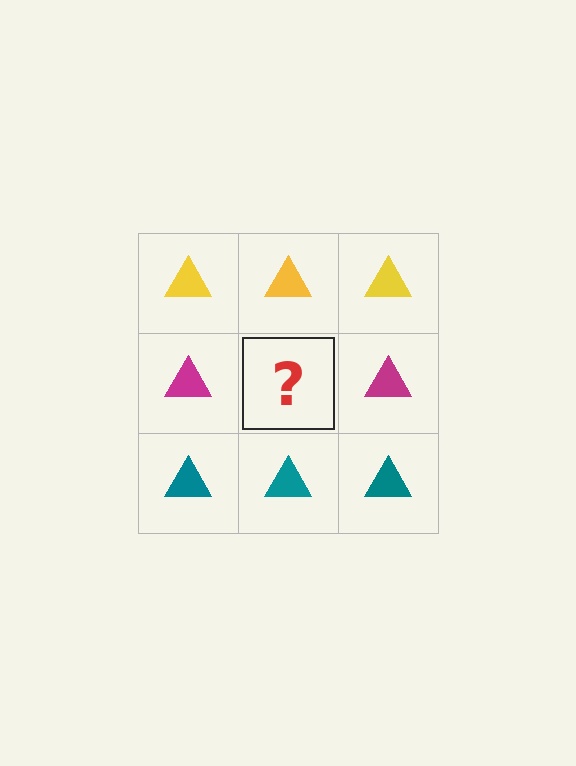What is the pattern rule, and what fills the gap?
The rule is that each row has a consistent color. The gap should be filled with a magenta triangle.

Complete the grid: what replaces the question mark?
The question mark should be replaced with a magenta triangle.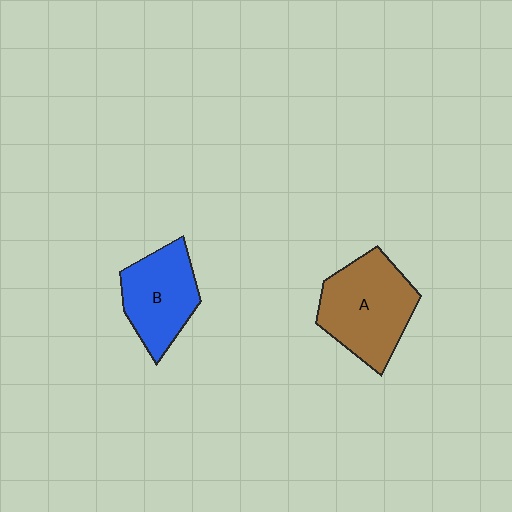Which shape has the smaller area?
Shape B (blue).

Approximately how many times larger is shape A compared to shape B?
Approximately 1.3 times.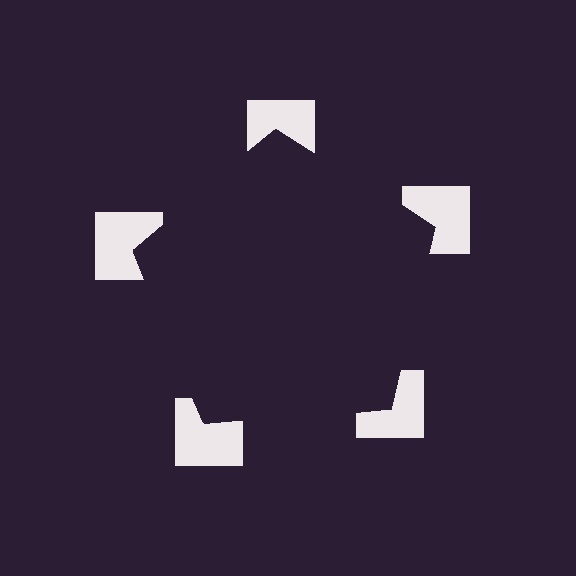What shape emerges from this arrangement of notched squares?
An illusory pentagon — its edges are inferred from the aligned wedge cuts in the notched squares, not physically drawn.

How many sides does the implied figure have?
5 sides.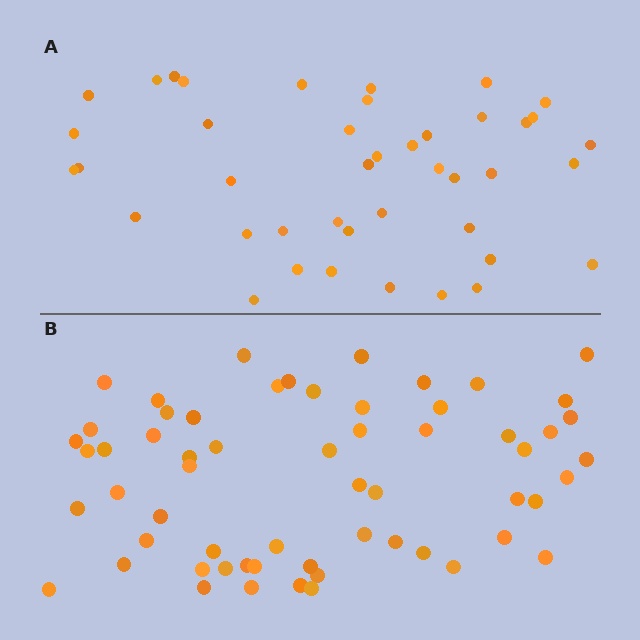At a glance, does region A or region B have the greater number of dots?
Region B (the bottom region) has more dots.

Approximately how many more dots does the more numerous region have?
Region B has approximately 20 more dots than region A.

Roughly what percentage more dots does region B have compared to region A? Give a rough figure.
About 45% more.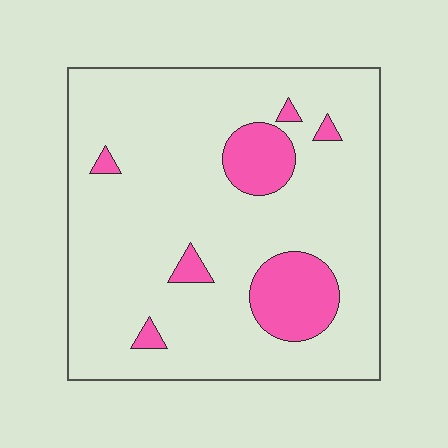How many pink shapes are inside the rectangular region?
7.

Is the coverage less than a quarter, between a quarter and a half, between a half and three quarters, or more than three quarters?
Less than a quarter.